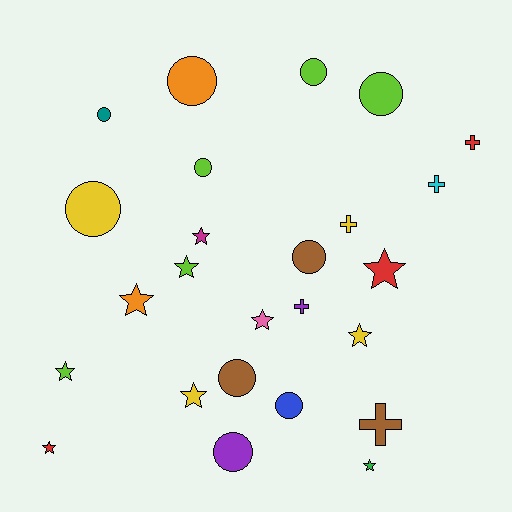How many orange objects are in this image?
There are 2 orange objects.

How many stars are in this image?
There are 10 stars.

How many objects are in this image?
There are 25 objects.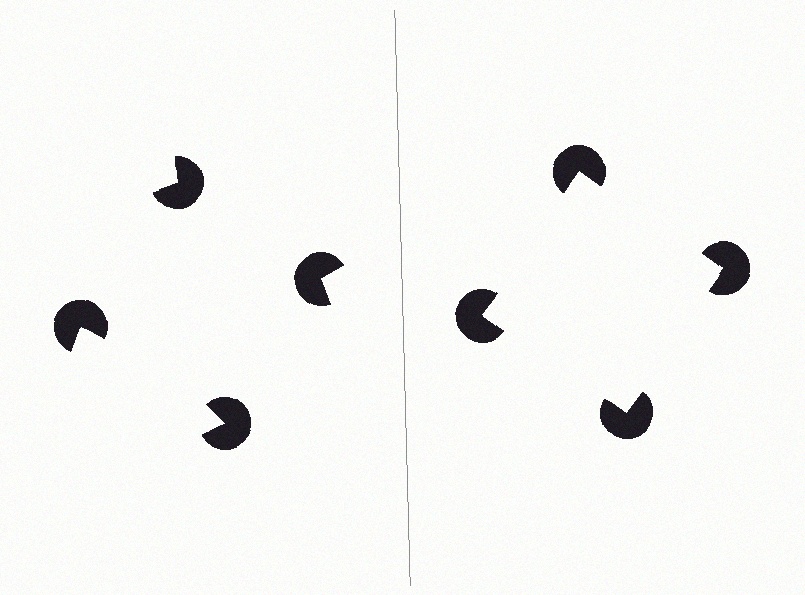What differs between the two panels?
The pac-man discs are positioned identically on both sides; only the wedge orientations differ. On the right they align to a square; on the left they are misaligned.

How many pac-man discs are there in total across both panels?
8 — 4 on each side.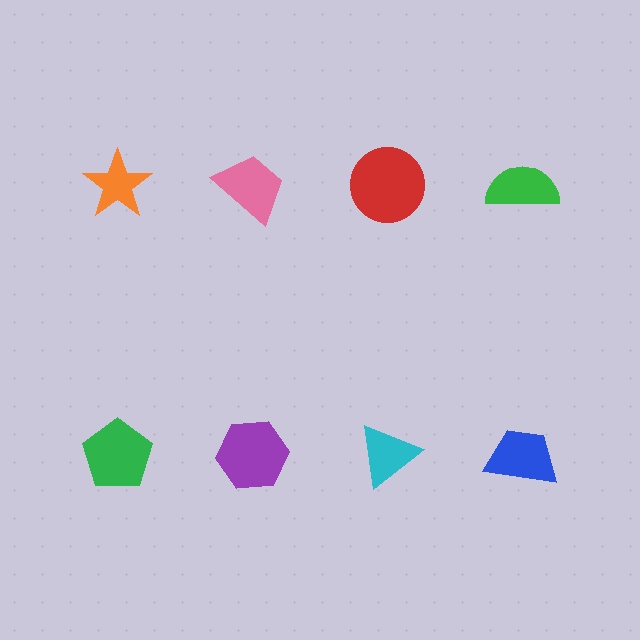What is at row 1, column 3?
A red circle.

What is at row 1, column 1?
An orange star.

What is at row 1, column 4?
A green semicircle.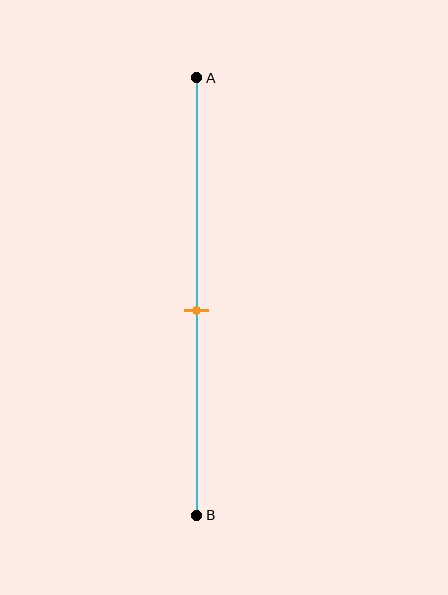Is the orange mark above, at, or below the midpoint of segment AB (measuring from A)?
The orange mark is below the midpoint of segment AB.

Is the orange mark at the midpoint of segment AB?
No, the mark is at about 55% from A, not at the 50% midpoint.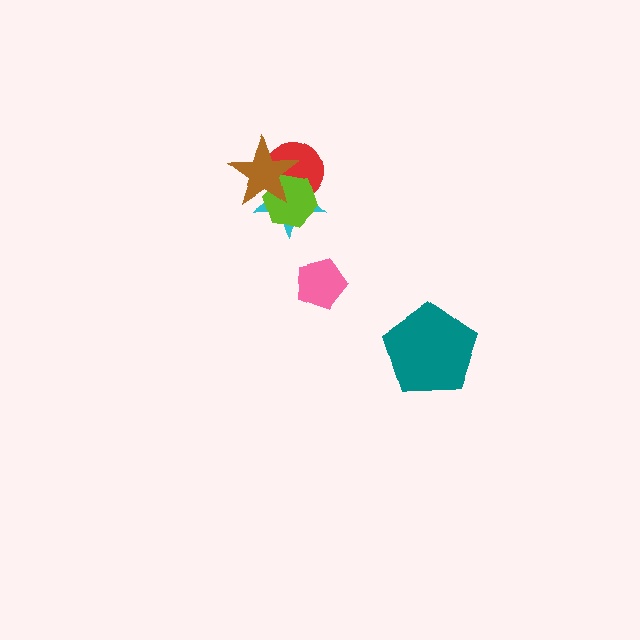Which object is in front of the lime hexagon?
The brown star is in front of the lime hexagon.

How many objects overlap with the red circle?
3 objects overlap with the red circle.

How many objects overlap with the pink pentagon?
0 objects overlap with the pink pentagon.